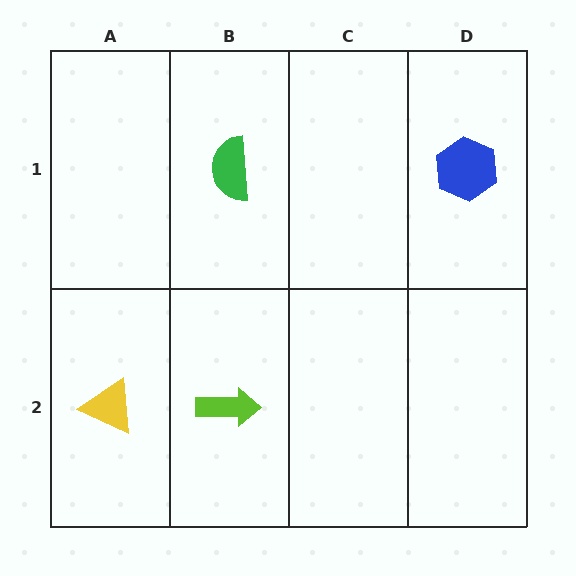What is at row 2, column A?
A yellow triangle.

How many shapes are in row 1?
2 shapes.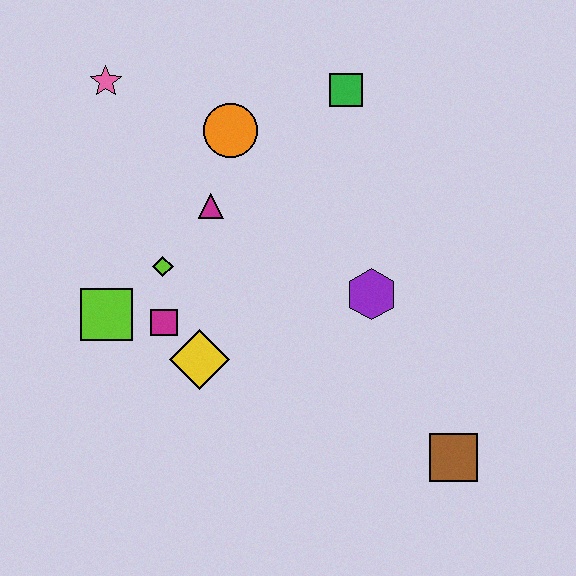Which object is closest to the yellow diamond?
The magenta square is closest to the yellow diamond.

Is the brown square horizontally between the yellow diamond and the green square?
No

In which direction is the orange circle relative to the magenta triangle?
The orange circle is above the magenta triangle.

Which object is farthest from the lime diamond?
The brown square is farthest from the lime diamond.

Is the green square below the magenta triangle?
No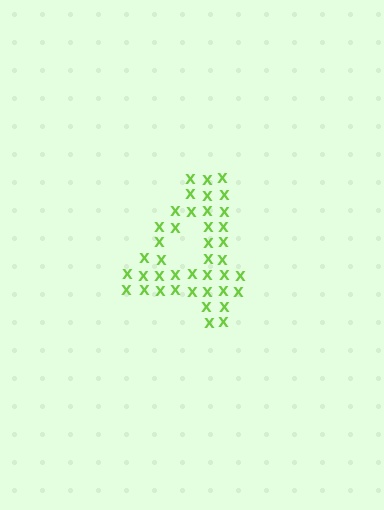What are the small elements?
The small elements are letter X's.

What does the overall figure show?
The overall figure shows the digit 4.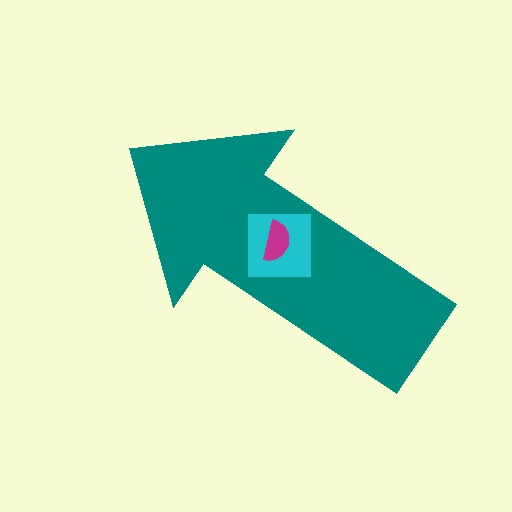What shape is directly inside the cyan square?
The magenta semicircle.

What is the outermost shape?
The teal arrow.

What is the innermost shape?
The magenta semicircle.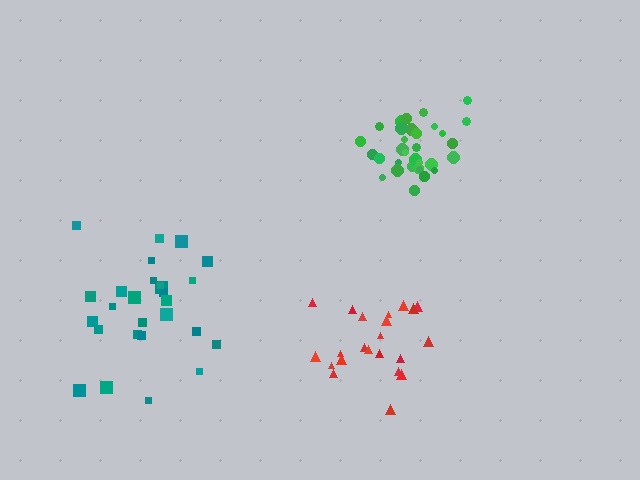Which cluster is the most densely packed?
Green.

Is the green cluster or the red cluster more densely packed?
Green.